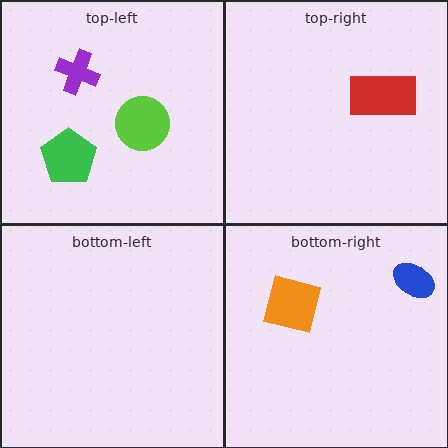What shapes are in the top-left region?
The green pentagon, the lime circle, the purple cross.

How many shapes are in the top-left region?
3.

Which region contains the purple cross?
The top-left region.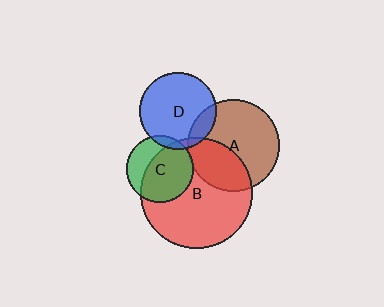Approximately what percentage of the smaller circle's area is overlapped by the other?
Approximately 35%.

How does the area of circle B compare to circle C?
Approximately 2.8 times.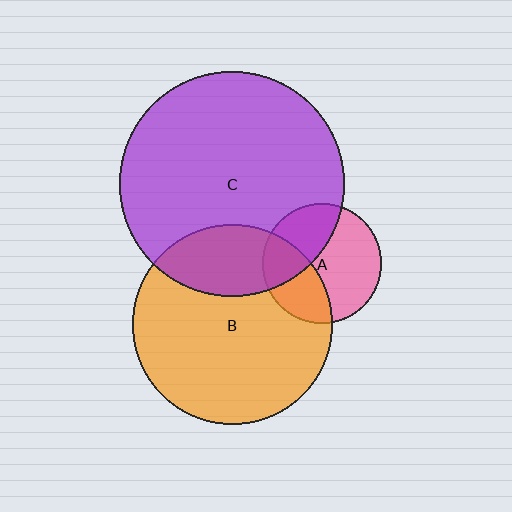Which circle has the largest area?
Circle C (purple).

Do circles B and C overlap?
Yes.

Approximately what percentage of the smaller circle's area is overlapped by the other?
Approximately 25%.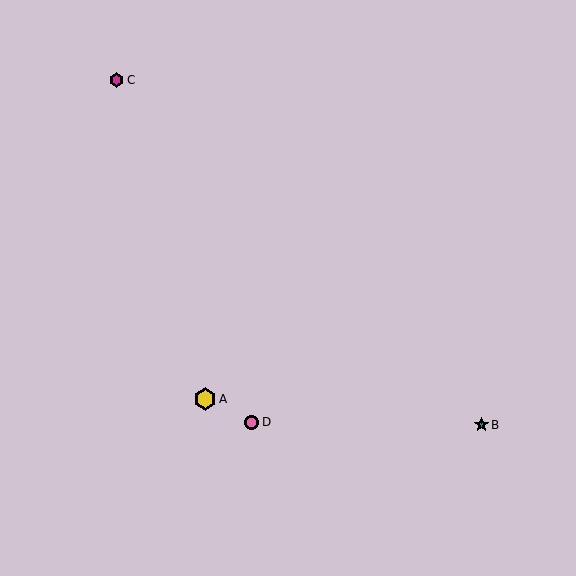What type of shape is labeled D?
Shape D is a pink circle.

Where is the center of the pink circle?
The center of the pink circle is at (252, 422).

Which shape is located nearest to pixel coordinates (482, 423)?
The teal star (labeled B) at (482, 425) is nearest to that location.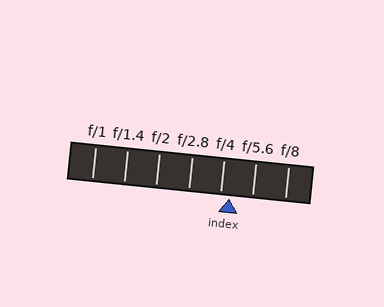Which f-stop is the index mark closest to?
The index mark is closest to f/4.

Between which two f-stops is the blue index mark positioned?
The index mark is between f/4 and f/5.6.